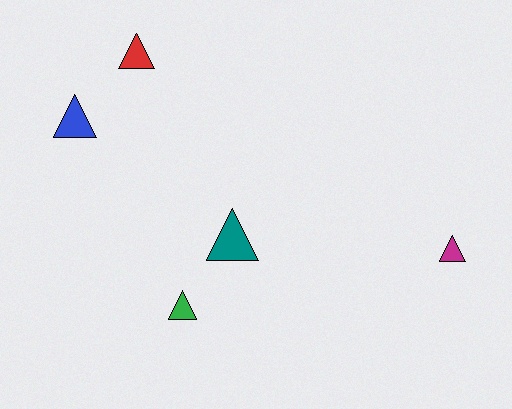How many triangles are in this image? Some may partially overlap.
There are 5 triangles.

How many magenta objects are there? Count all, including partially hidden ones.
There is 1 magenta object.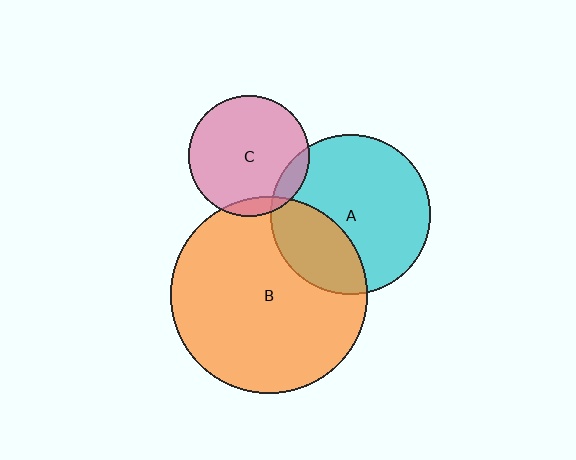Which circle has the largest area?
Circle B (orange).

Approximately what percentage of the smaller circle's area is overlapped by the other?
Approximately 30%.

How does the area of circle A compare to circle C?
Approximately 1.7 times.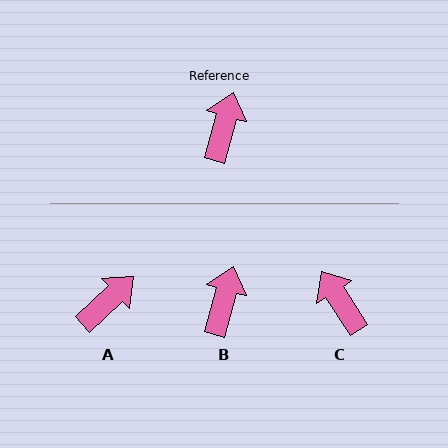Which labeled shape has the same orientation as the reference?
B.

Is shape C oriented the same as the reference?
No, it is off by about 48 degrees.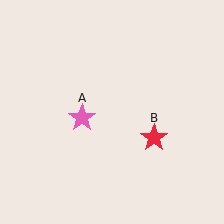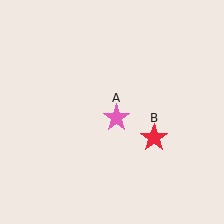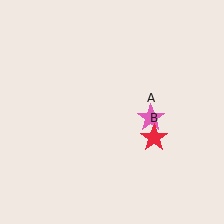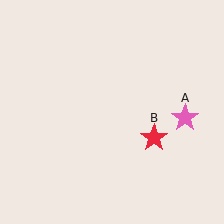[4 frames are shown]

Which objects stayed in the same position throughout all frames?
Red star (object B) remained stationary.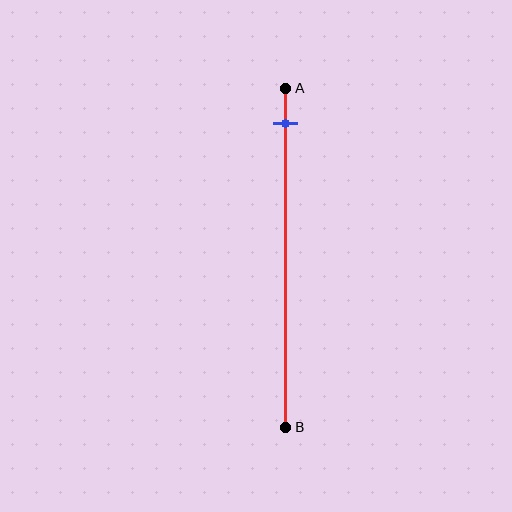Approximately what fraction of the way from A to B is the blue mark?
The blue mark is approximately 10% of the way from A to B.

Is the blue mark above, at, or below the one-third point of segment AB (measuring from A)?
The blue mark is above the one-third point of segment AB.